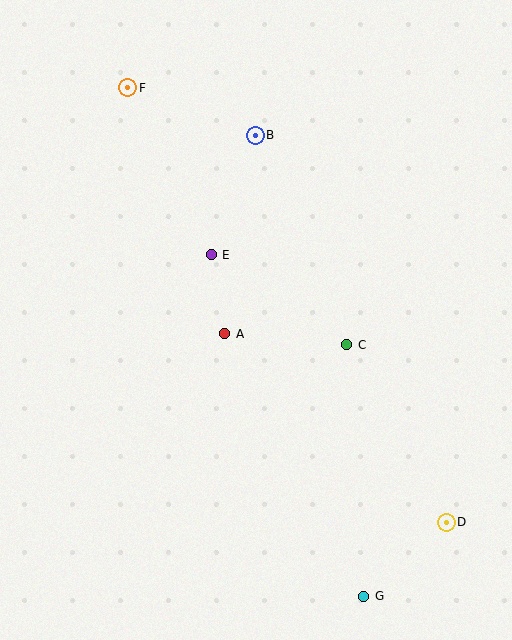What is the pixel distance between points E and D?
The distance between E and D is 356 pixels.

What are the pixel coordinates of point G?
Point G is at (364, 596).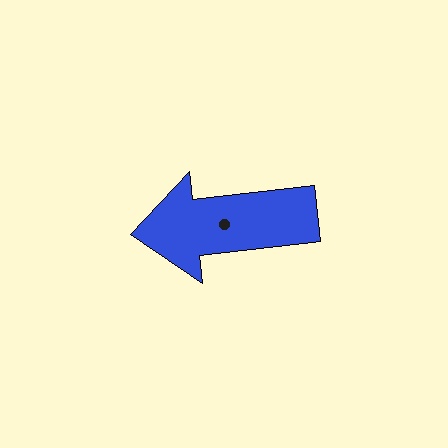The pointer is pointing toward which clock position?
Roughly 9 o'clock.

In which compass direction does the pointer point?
West.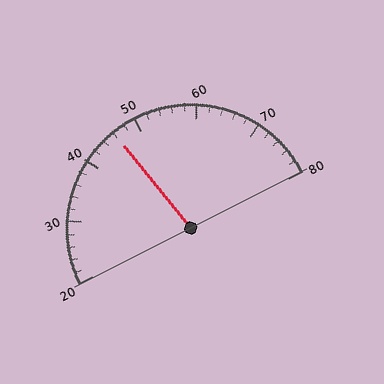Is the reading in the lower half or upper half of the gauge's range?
The reading is in the lower half of the range (20 to 80).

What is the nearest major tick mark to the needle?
The nearest major tick mark is 50.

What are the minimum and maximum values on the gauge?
The gauge ranges from 20 to 80.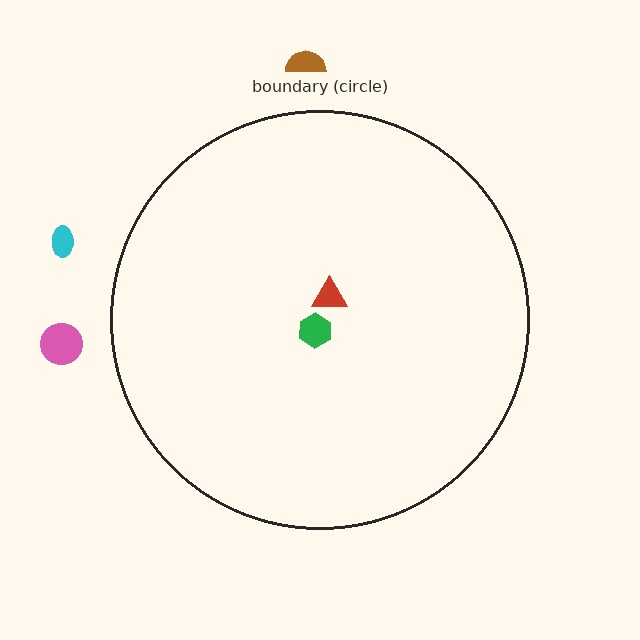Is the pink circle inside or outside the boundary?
Outside.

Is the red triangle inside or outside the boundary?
Inside.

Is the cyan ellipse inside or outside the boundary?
Outside.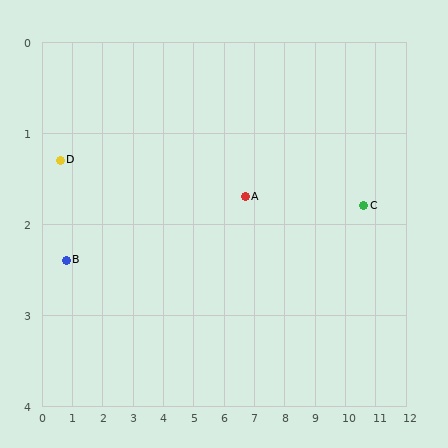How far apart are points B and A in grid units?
Points B and A are about 5.9 grid units apart.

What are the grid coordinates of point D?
Point D is at approximately (0.6, 1.3).